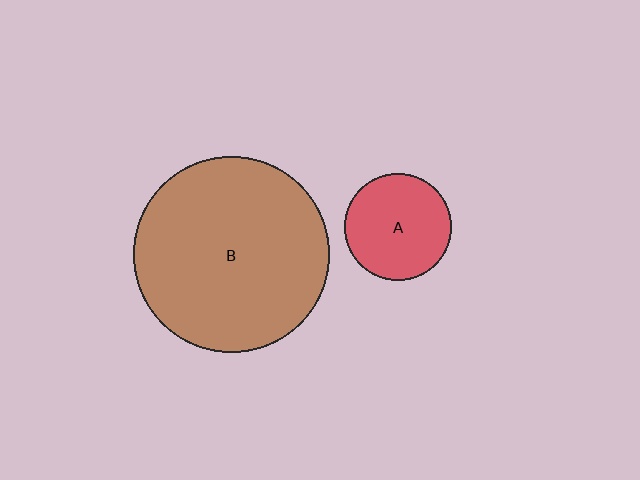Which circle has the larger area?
Circle B (brown).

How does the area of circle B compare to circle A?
Approximately 3.4 times.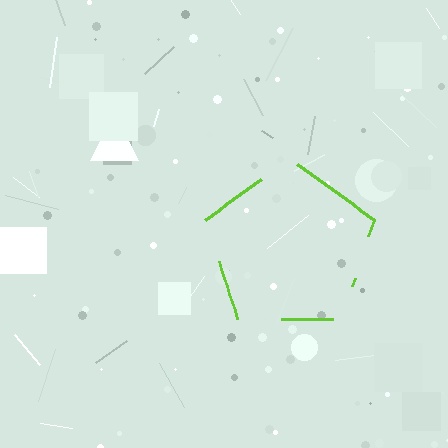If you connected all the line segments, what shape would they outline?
They would outline a pentagon.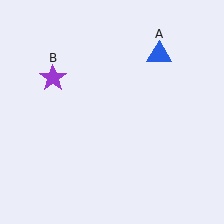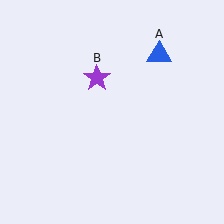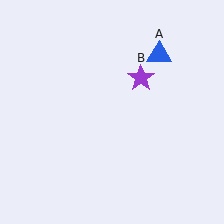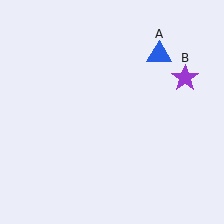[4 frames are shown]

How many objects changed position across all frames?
1 object changed position: purple star (object B).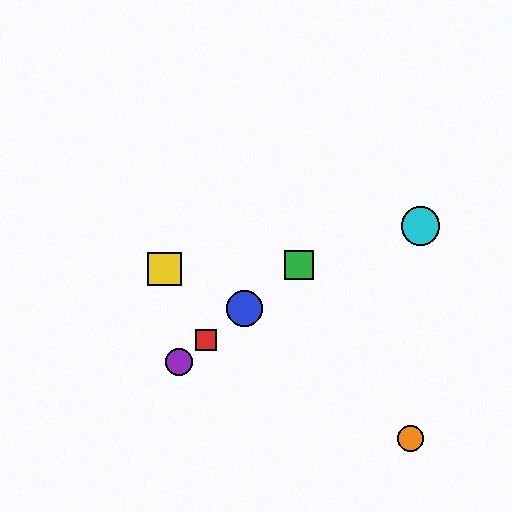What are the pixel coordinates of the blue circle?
The blue circle is at (244, 309).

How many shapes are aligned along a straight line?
4 shapes (the red square, the blue circle, the green square, the purple circle) are aligned along a straight line.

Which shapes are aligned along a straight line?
The red square, the blue circle, the green square, the purple circle are aligned along a straight line.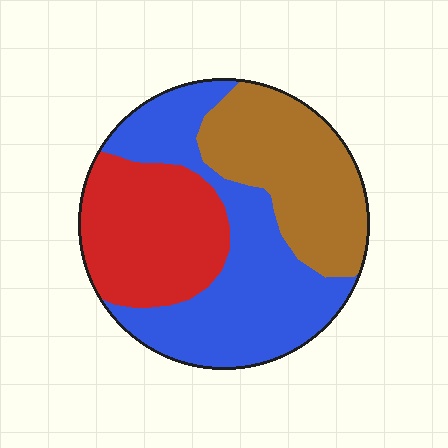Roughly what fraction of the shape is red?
Red takes up about one quarter (1/4) of the shape.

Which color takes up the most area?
Blue, at roughly 40%.